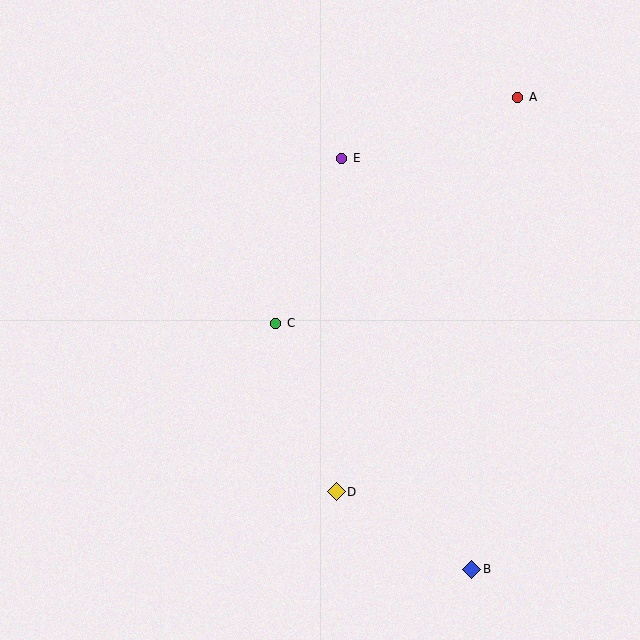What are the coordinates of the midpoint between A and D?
The midpoint between A and D is at (427, 295).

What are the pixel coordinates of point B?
Point B is at (472, 569).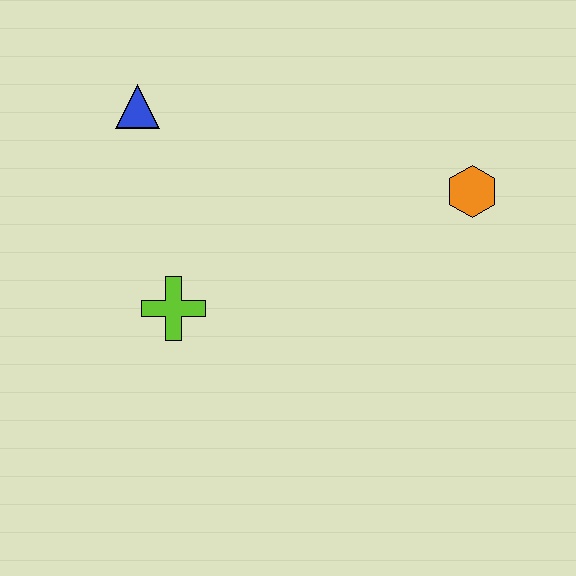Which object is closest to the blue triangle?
The lime cross is closest to the blue triangle.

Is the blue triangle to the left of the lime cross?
Yes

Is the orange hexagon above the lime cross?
Yes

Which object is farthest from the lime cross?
The orange hexagon is farthest from the lime cross.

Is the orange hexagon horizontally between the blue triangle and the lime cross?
No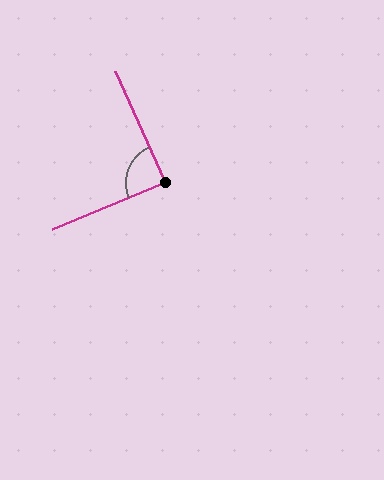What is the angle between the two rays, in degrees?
Approximately 88 degrees.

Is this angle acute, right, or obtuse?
It is approximately a right angle.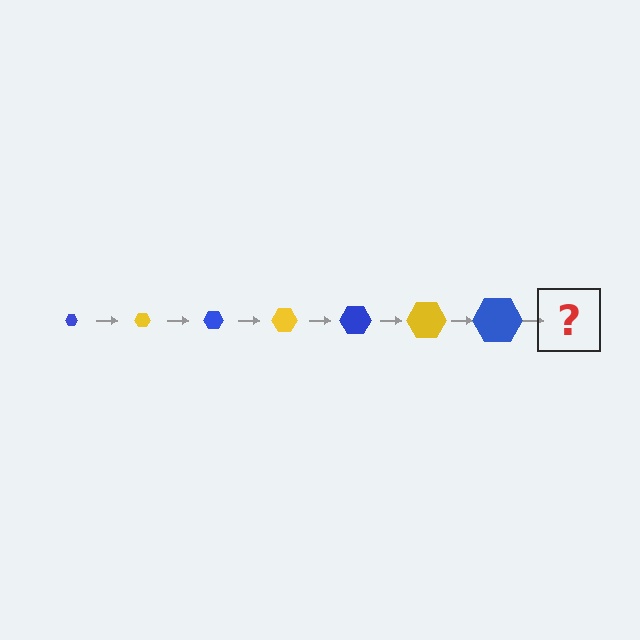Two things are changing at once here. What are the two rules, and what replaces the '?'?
The two rules are that the hexagon grows larger each step and the color cycles through blue and yellow. The '?' should be a yellow hexagon, larger than the previous one.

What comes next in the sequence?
The next element should be a yellow hexagon, larger than the previous one.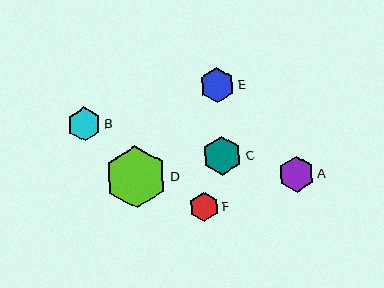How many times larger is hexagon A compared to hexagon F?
Hexagon A is approximately 1.2 times the size of hexagon F.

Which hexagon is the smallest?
Hexagon F is the smallest with a size of approximately 29 pixels.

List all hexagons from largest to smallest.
From largest to smallest: D, C, A, E, B, F.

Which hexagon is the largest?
Hexagon D is the largest with a size of approximately 62 pixels.